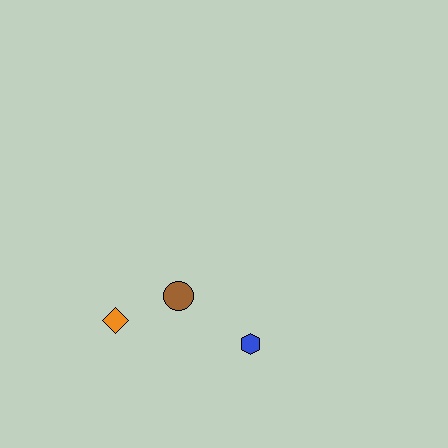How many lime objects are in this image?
There are no lime objects.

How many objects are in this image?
There are 3 objects.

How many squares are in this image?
There are no squares.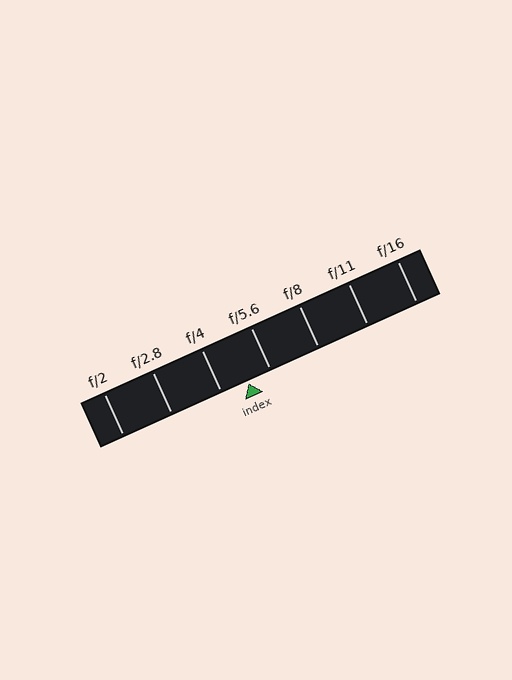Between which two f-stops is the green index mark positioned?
The index mark is between f/4 and f/5.6.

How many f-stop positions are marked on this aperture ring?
There are 7 f-stop positions marked.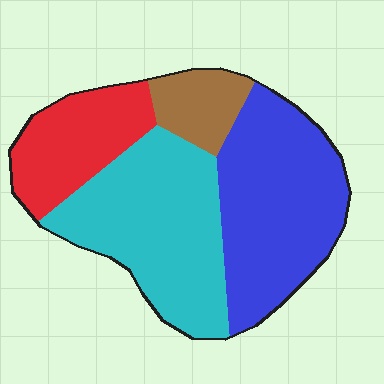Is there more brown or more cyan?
Cyan.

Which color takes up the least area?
Brown, at roughly 10%.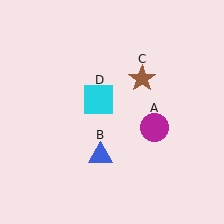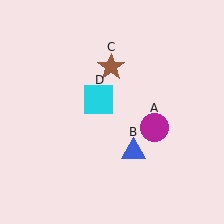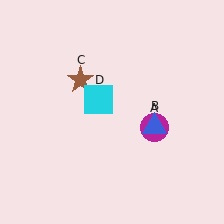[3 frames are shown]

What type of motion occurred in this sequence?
The blue triangle (object B), brown star (object C) rotated counterclockwise around the center of the scene.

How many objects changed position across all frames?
2 objects changed position: blue triangle (object B), brown star (object C).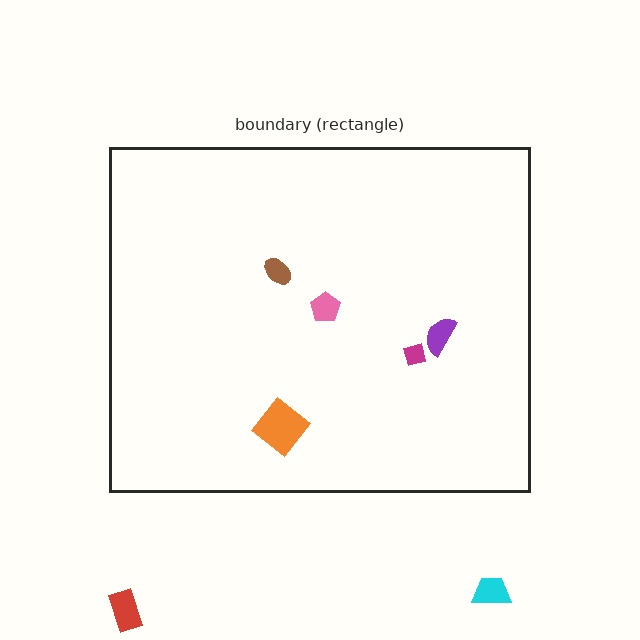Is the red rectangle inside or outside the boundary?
Outside.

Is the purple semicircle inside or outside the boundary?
Inside.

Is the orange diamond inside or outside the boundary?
Inside.